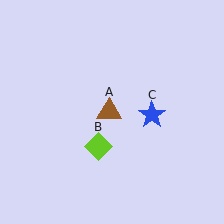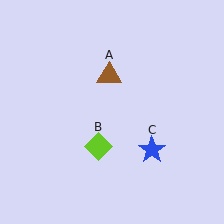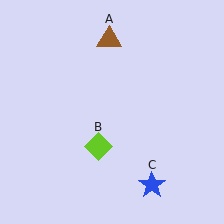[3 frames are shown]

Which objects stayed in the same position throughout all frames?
Lime diamond (object B) remained stationary.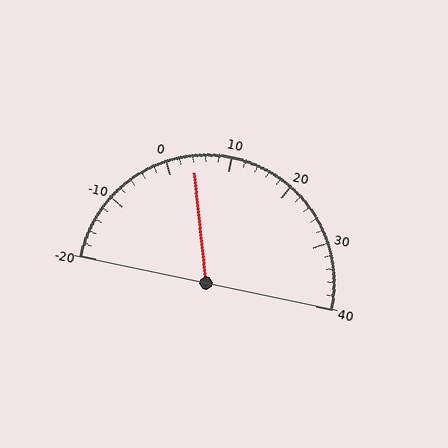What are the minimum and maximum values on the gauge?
The gauge ranges from -20 to 40.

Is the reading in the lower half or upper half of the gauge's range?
The reading is in the lower half of the range (-20 to 40).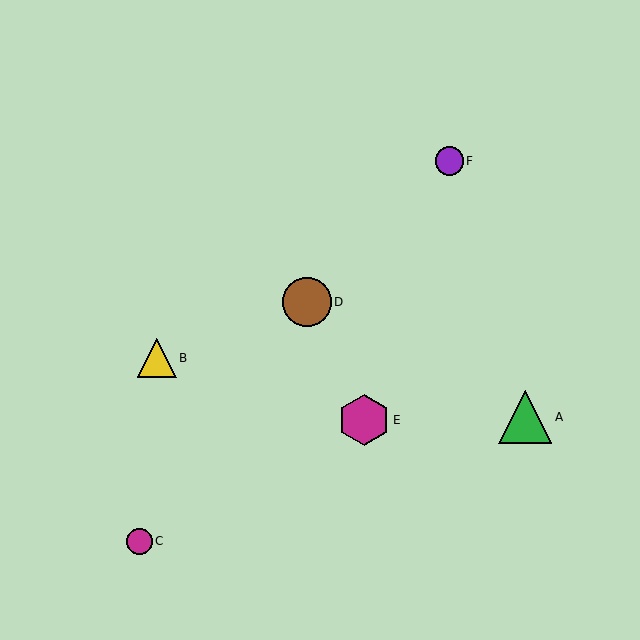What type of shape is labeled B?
Shape B is a yellow triangle.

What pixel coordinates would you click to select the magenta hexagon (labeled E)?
Click at (364, 420) to select the magenta hexagon E.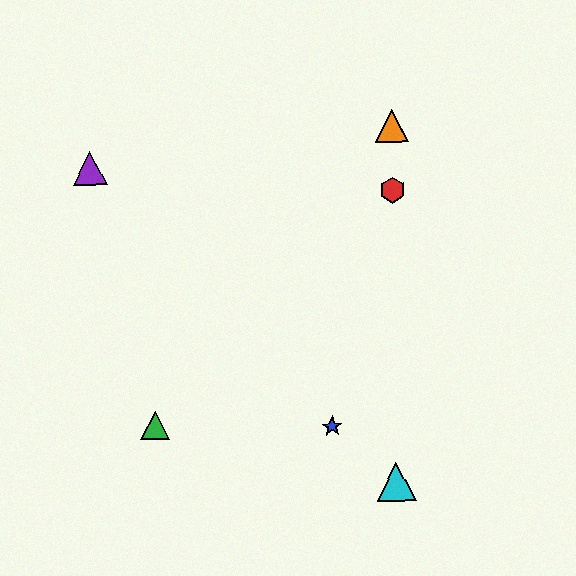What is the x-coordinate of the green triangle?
The green triangle is at x≈155.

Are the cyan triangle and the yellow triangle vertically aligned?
Yes, both are at x≈396.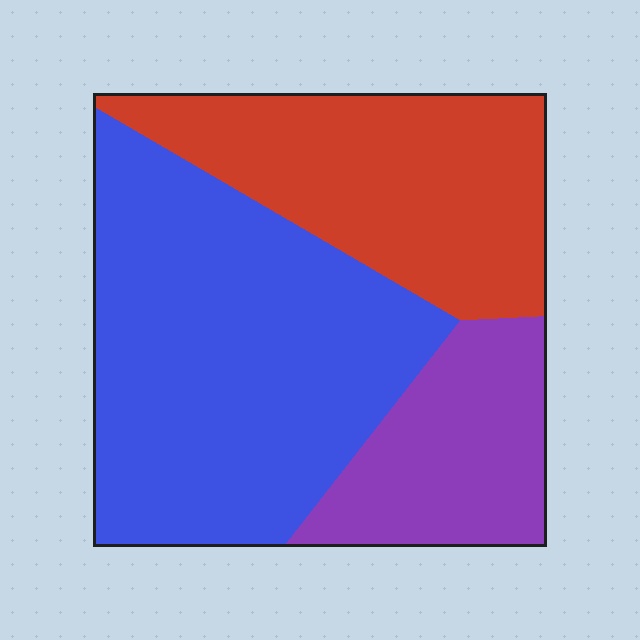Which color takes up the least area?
Purple, at roughly 20%.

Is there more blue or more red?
Blue.